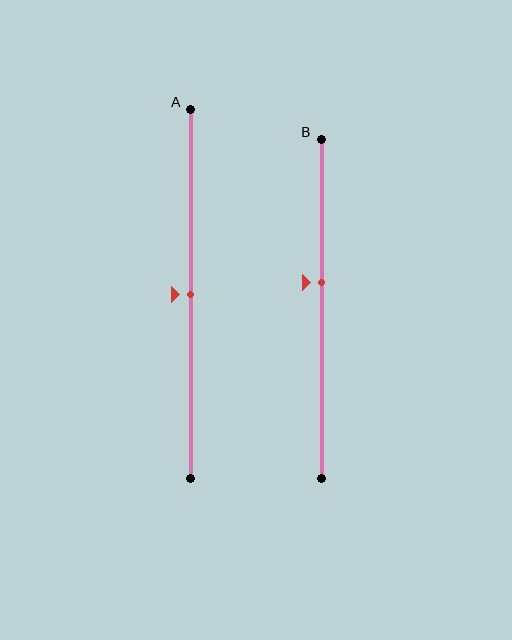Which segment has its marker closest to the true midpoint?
Segment A has its marker closest to the true midpoint.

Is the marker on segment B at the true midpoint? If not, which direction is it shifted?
No, the marker on segment B is shifted upward by about 8% of the segment length.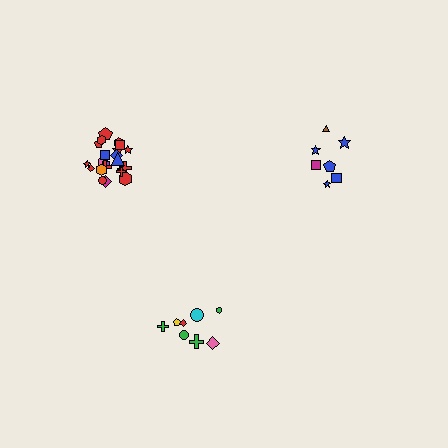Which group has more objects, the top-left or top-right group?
The top-left group.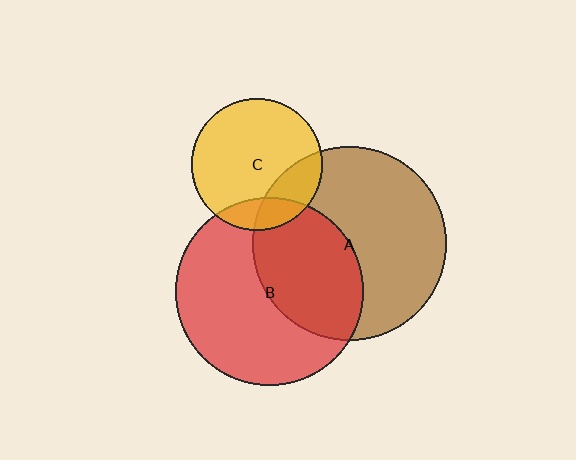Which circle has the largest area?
Circle A (brown).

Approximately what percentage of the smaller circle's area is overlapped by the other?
Approximately 15%.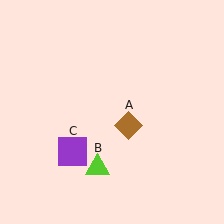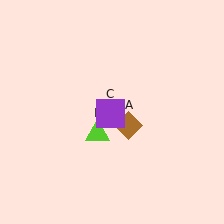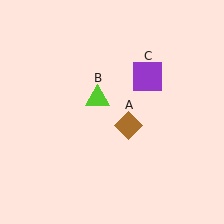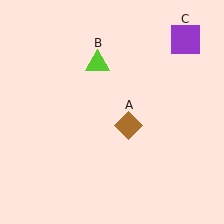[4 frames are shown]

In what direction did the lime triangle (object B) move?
The lime triangle (object B) moved up.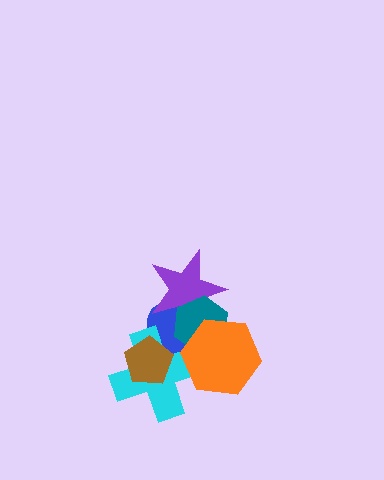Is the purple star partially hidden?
Yes, it is partially covered by another shape.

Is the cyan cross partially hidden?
Yes, it is partially covered by another shape.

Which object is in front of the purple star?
The teal hexagon is in front of the purple star.